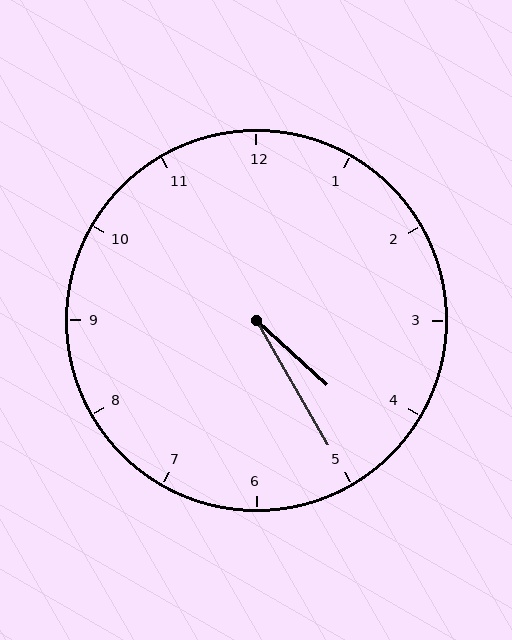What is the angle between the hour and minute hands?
Approximately 18 degrees.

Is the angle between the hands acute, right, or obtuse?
It is acute.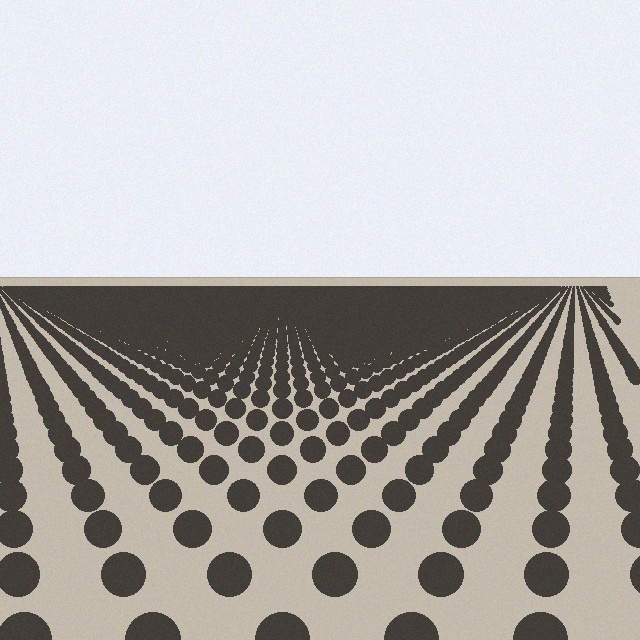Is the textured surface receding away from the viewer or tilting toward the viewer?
The surface is receding away from the viewer. Texture elements get smaller and denser toward the top.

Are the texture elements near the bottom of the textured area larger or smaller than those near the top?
Larger. Near the bottom, elements are closer to the viewer and appear at a bigger on-screen size.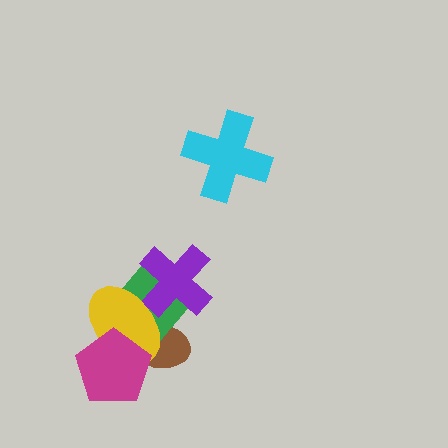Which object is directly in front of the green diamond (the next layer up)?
The purple cross is directly in front of the green diamond.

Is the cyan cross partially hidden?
No, no other shape covers it.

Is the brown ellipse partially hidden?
Yes, it is partially covered by another shape.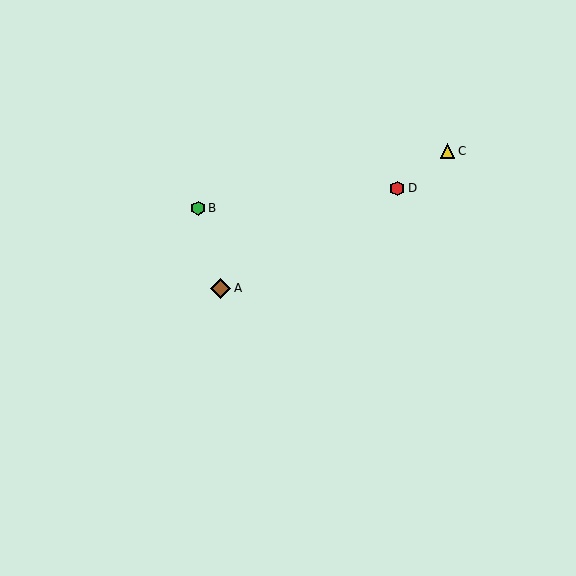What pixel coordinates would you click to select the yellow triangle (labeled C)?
Click at (448, 151) to select the yellow triangle C.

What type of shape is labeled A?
Shape A is a brown diamond.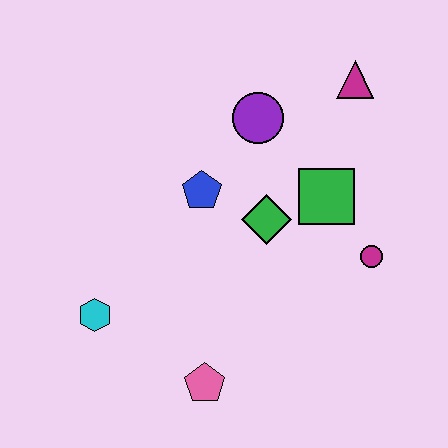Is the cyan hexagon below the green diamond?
Yes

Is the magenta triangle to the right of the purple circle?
Yes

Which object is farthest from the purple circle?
The pink pentagon is farthest from the purple circle.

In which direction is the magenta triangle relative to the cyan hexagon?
The magenta triangle is to the right of the cyan hexagon.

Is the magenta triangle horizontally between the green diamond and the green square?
No